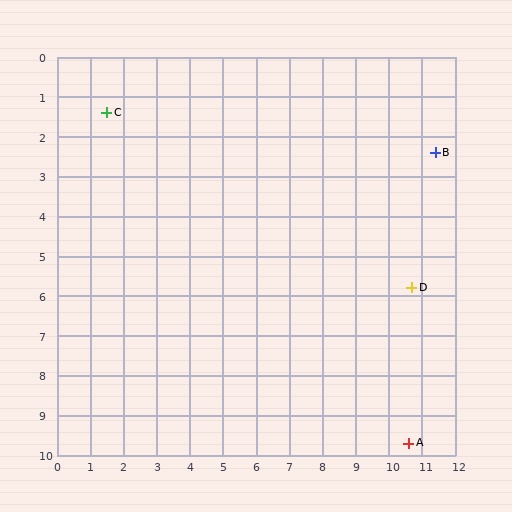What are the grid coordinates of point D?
Point D is at approximately (10.7, 5.8).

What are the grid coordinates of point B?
Point B is at approximately (11.4, 2.4).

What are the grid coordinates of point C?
Point C is at approximately (1.5, 1.4).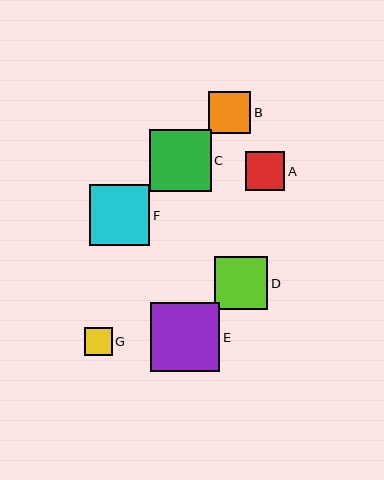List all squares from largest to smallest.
From largest to smallest: E, C, F, D, B, A, G.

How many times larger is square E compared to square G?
Square E is approximately 2.5 times the size of square G.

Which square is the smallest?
Square G is the smallest with a size of approximately 28 pixels.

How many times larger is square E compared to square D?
Square E is approximately 1.3 times the size of square D.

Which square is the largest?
Square E is the largest with a size of approximately 69 pixels.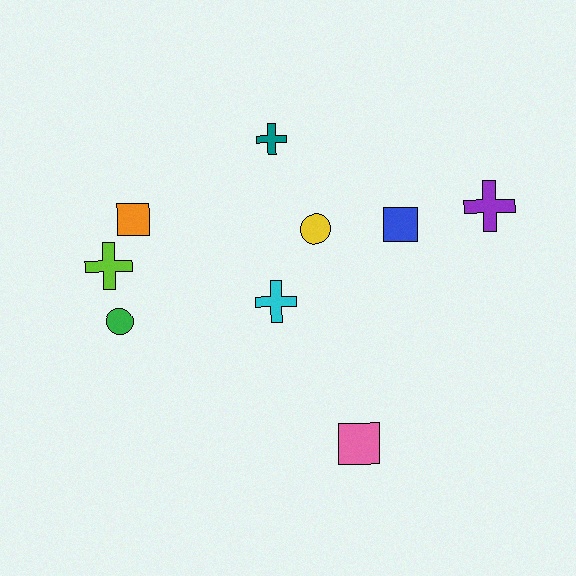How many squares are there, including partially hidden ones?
There are 3 squares.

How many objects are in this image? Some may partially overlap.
There are 9 objects.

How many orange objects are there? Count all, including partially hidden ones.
There is 1 orange object.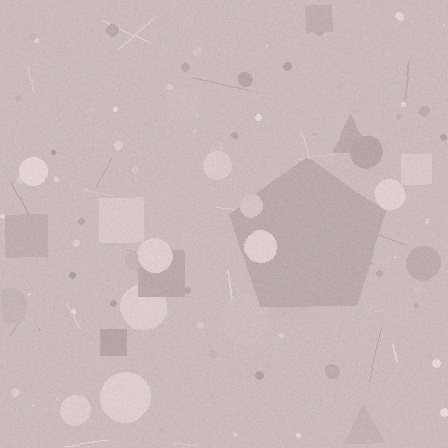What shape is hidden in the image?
A pentagon is hidden in the image.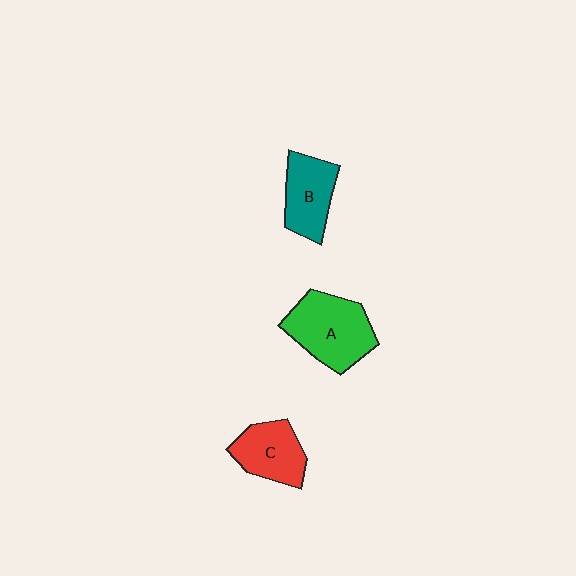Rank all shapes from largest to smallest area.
From largest to smallest: A (green), B (teal), C (red).